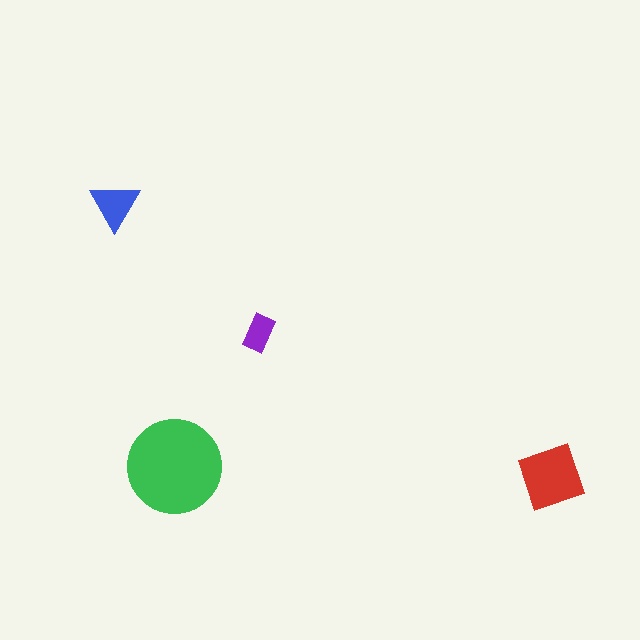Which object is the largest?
The green circle.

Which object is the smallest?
The purple rectangle.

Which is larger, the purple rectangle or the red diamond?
The red diamond.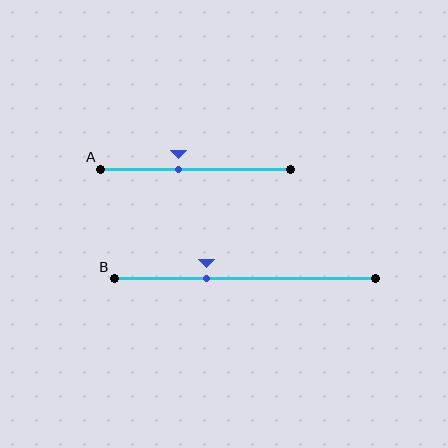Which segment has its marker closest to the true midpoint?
Segment A has its marker closest to the true midpoint.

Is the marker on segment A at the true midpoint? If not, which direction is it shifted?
No, the marker on segment A is shifted to the left by about 9% of the segment length.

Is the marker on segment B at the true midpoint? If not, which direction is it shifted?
No, the marker on segment B is shifted to the left by about 15% of the segment length.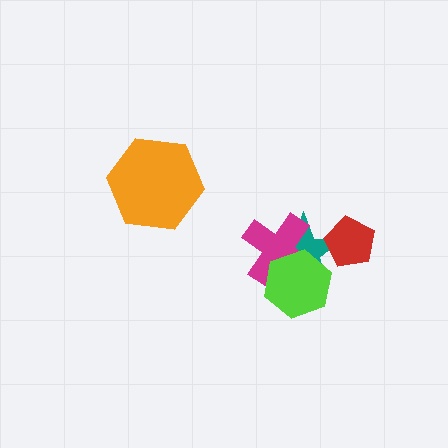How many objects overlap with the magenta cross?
2 objects overlap with the magenta cross.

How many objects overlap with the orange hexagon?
0 objects overlap with the orange hexagon.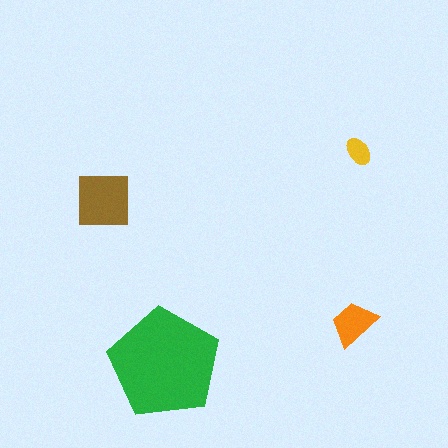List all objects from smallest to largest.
The yellow ellipse, the orange trapezoid, the brown square, the green pentagon.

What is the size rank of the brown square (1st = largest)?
2nd.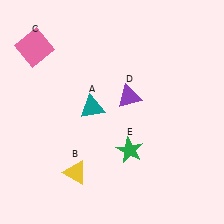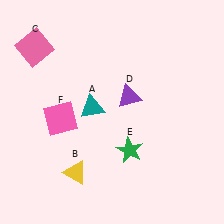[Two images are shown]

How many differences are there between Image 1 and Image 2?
There is 1 difference between the two images.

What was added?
A pink square (F) was added in Image 2.